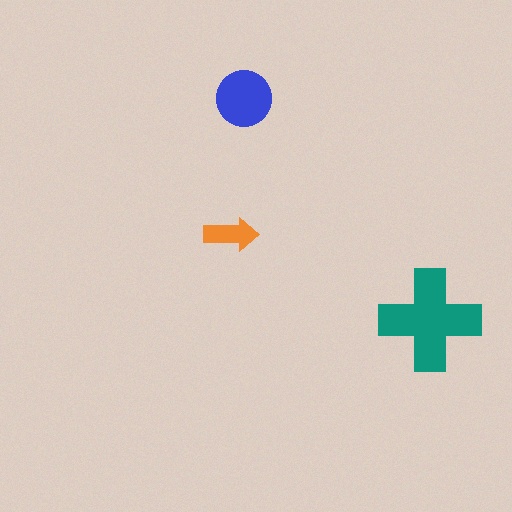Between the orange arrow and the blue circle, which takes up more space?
The blue circle.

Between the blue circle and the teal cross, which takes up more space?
The teal cross.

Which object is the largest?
The teal cross.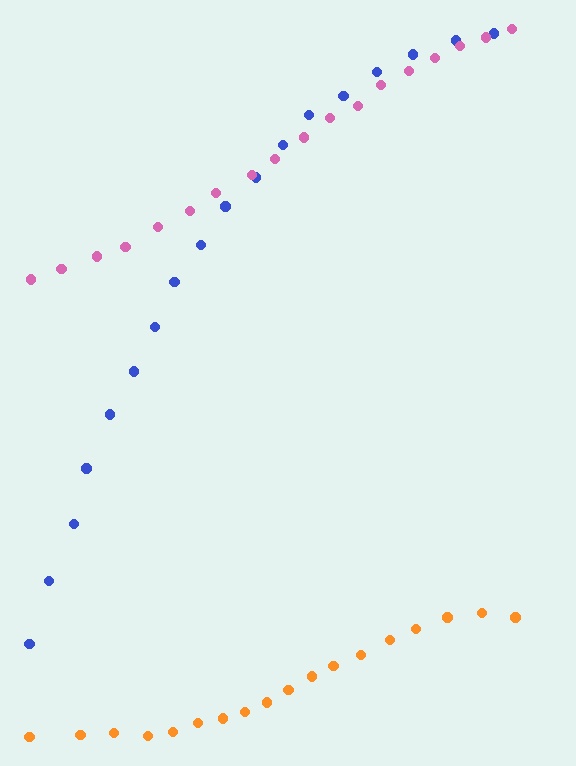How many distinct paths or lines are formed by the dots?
There are 3 distinct paths.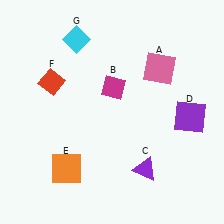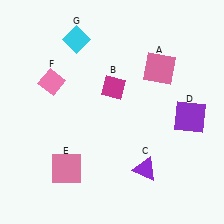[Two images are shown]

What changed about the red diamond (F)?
In Image 1, F is red. In Image 2, it changed to pink.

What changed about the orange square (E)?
In Image 1, E is orange. In Image 2, it changed to pink.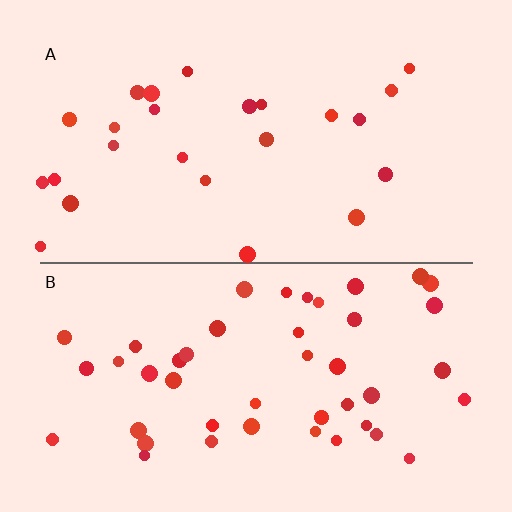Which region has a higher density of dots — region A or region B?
B (the bottom).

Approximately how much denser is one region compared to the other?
Approximately 1.8× — region B over region A.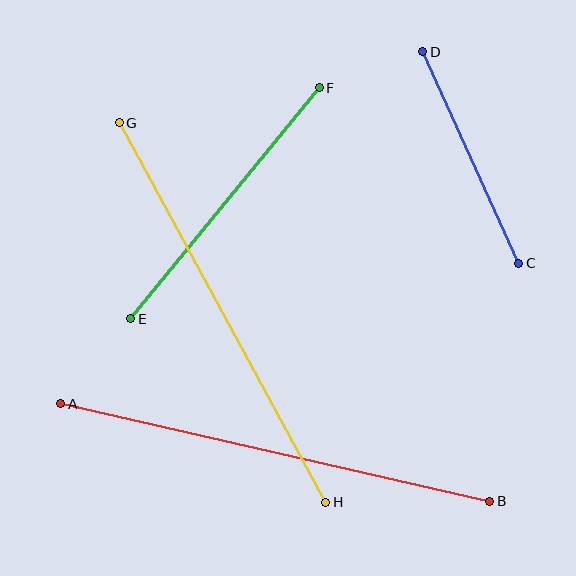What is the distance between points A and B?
The distance is approximately 440 pixels.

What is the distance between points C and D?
The distance is approximately 232 pixels.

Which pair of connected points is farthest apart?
Points A and B are farthest apart.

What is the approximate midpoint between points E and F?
The midpoint is at approximately (225, 203) pixels.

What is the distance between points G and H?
The distance is approximately 432 pixels.